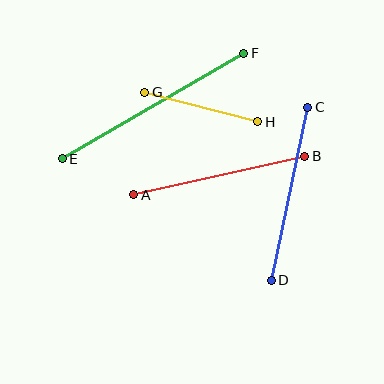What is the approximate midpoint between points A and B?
The midpoint is at approximately (219, 175) pixels.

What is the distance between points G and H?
The distance is approximately 117 pixels.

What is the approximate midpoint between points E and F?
The midpoint is at approximately (153, 106) pixels.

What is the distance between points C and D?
The distance is approximately 177 pixels.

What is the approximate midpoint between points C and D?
The midpoint is at approximately (289, 194) pixels.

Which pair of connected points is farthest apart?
Points E and F are farthest apart.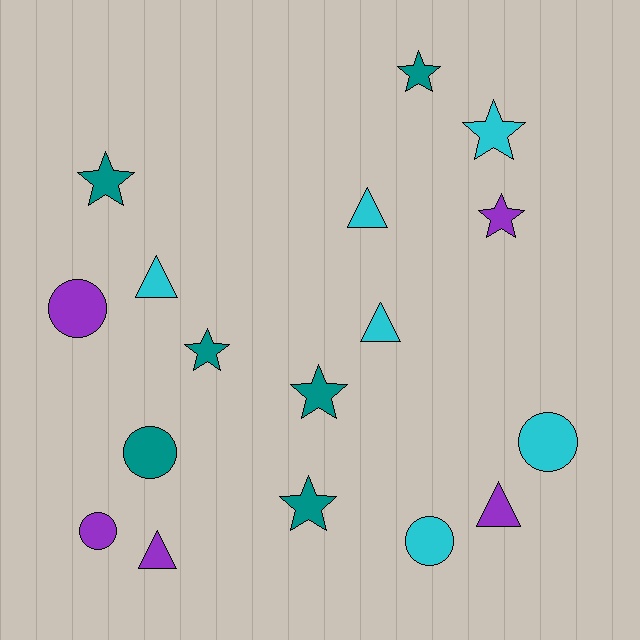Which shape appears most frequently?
Star, with 7 objects.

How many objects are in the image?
There are 17 objects.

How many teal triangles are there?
There are no teal triangles.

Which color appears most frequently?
Cyan, with 6 objects.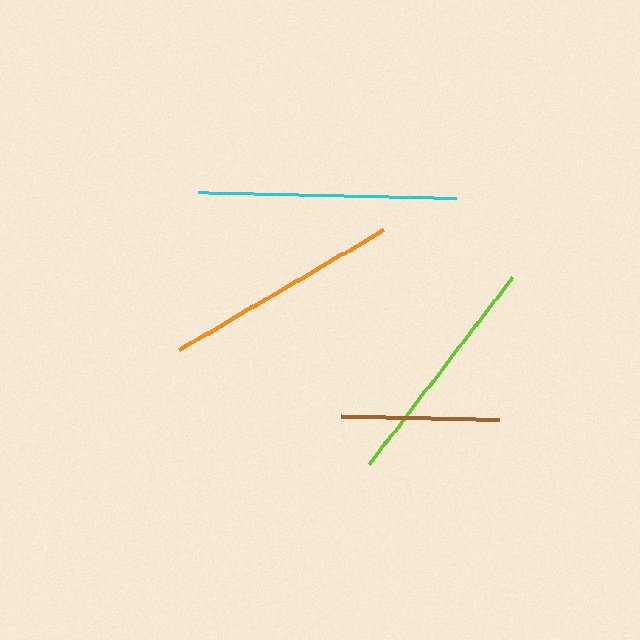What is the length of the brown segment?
The brown segment is approximately 159 pixels long.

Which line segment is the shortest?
The brown line is the shortest at approximately 159 pixels.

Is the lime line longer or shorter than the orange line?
The orange line is longer than the lime line.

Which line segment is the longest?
The cyan line is the longest at approximately 259 pixels.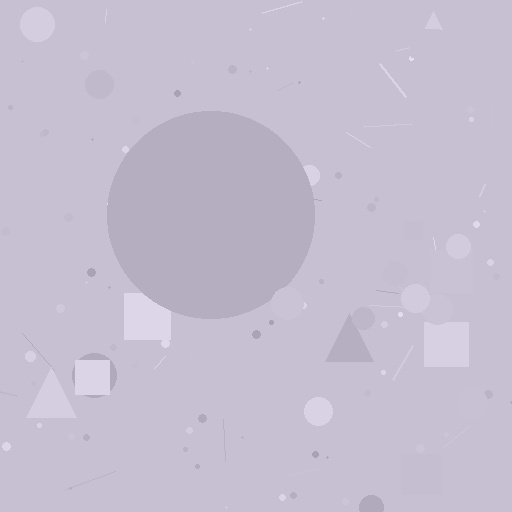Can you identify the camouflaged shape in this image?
The camouflaged shape is a circle.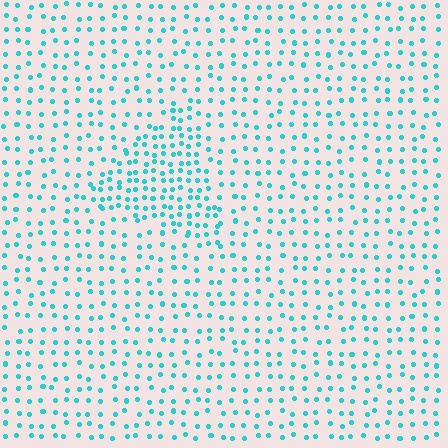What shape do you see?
I see a triangle.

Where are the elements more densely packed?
The elements are more densely packed inside the triangle boundary.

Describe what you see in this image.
The image contains small cyan elements arranged at two different densities. A triangle-shaped region is visible where the elements are more densely packed than the surrounding area.